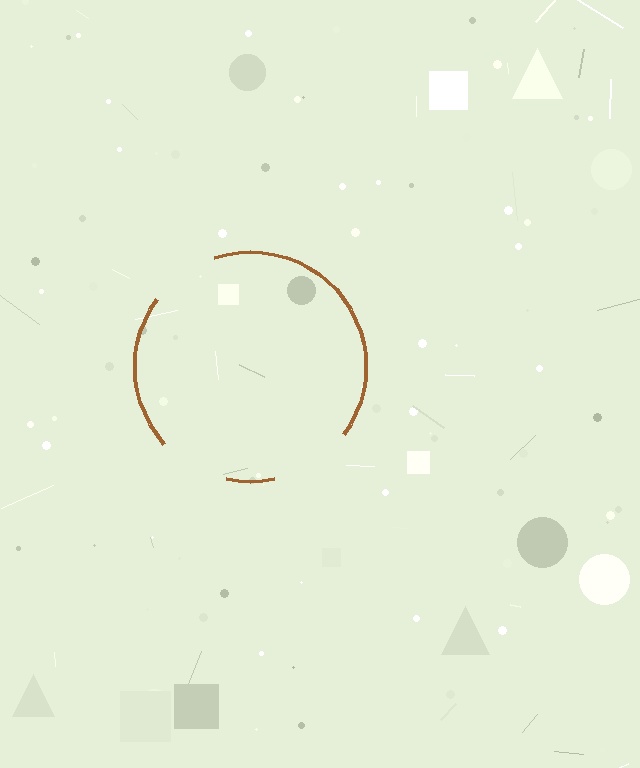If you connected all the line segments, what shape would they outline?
They would outline a circle.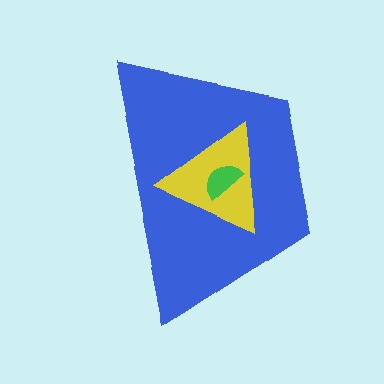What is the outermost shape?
The blue trapezoid.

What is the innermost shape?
The green semicircle.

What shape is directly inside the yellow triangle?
The green semicircle.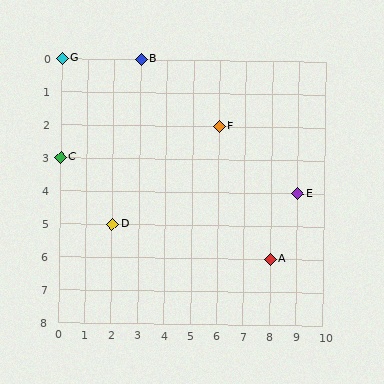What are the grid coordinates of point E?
Point E is at grid coordinates (9, 4).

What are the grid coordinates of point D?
Point D is at grid coordinates (2, 5).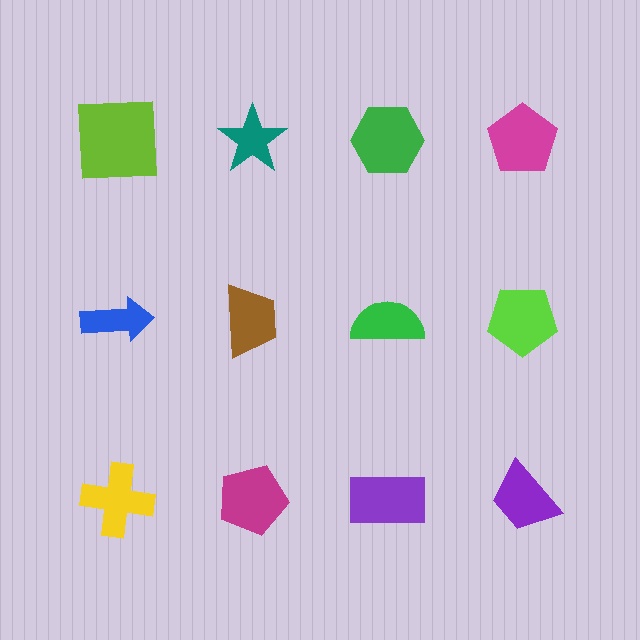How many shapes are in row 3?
4 shapes.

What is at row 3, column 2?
A magenta pentagon.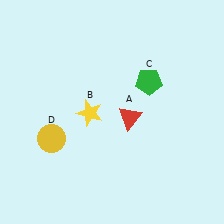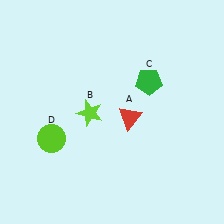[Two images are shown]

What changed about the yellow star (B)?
In Image 1, B is yellow. In Image 2, it changed to lime.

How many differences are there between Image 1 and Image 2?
There are 2 differences between the two images.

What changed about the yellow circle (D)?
In Image 1, D is yellow. In Image 2, it changed to lime.